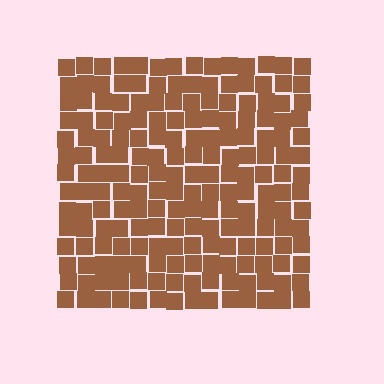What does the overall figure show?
The overall figure shows a square.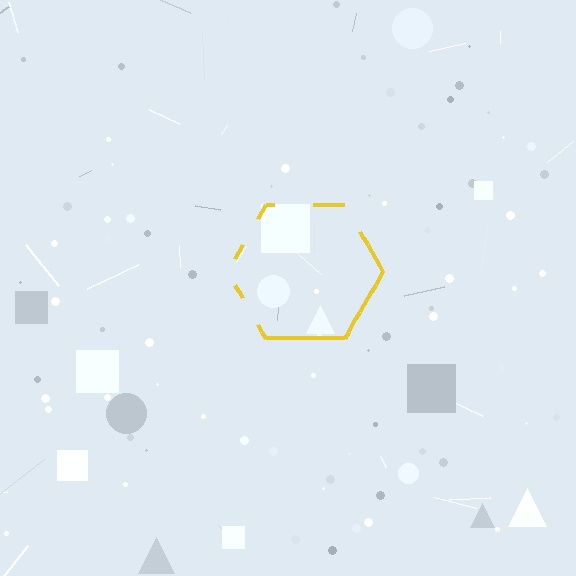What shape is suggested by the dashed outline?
The dashed outline suggests a hexagon.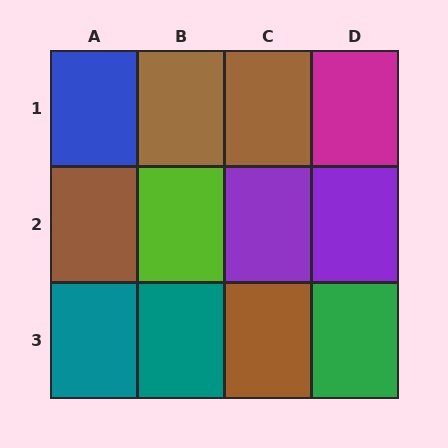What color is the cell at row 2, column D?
Purple.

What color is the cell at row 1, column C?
Brown.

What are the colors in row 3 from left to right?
Teal, teal, brown, green.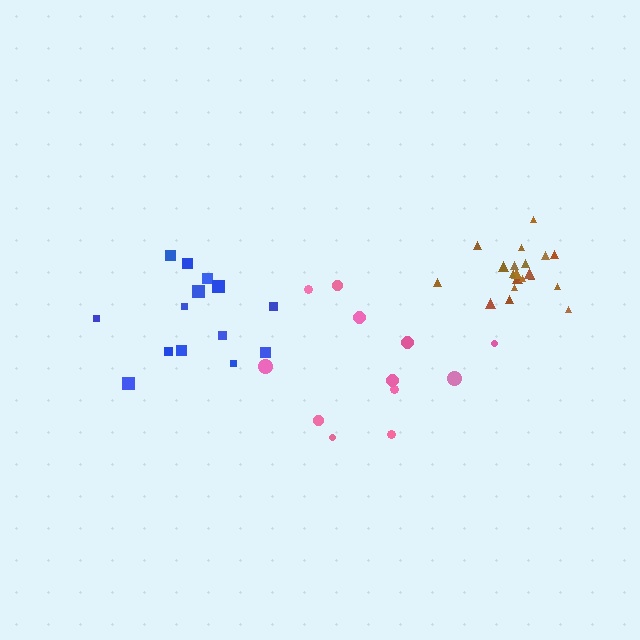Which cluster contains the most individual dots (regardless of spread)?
Brown (21).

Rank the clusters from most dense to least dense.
brown, blue, pink.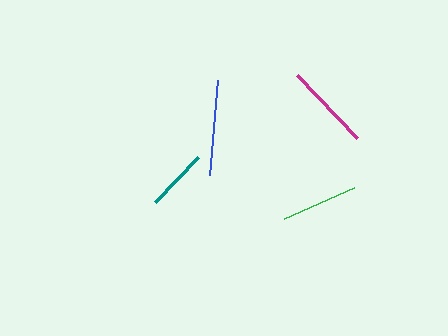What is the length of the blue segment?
The blue segment is approximately 96 pixels long.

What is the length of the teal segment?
The teal segment is approximately 63 pixels long.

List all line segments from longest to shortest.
From longest to shortest: blue, magenta, green, teal.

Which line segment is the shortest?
The teal line is the shortest at approximately 63 pixels.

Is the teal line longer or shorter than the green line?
The green line is longer than the teal line.